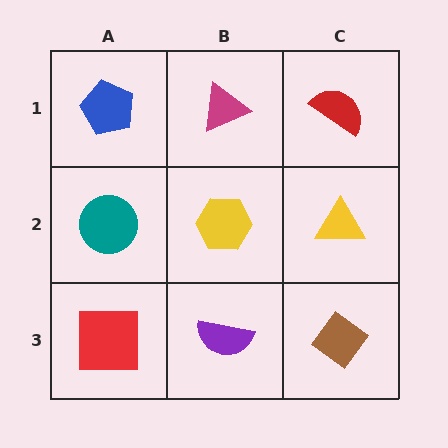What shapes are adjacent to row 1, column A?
A teal circle (row 2, column A), a magenta triangle (row 1, column B).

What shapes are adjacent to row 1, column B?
A yellow hexagon (row 2, column B), a blue pentagon (row 1, column A), a red semicircle (row 1, column C).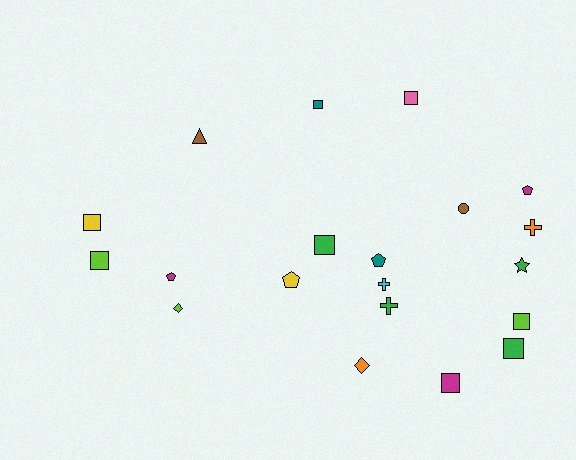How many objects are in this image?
There are 20 objects.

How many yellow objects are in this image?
There are 2 yellow objects.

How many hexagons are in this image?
There are no hexagons.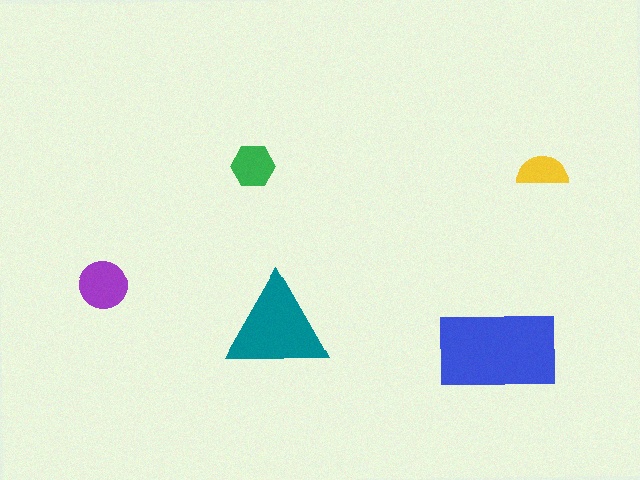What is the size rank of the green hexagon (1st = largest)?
4th.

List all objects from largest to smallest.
The blue rectangle, the teal triangle, the purple circle, the green hexagon, the yellow semicircle.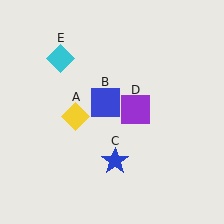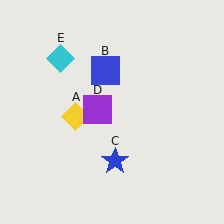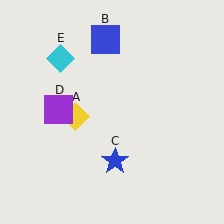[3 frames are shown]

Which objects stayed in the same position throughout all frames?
Yellow diamond (object A) and blue star (object C) and cyan diamond (object E) remained stationary.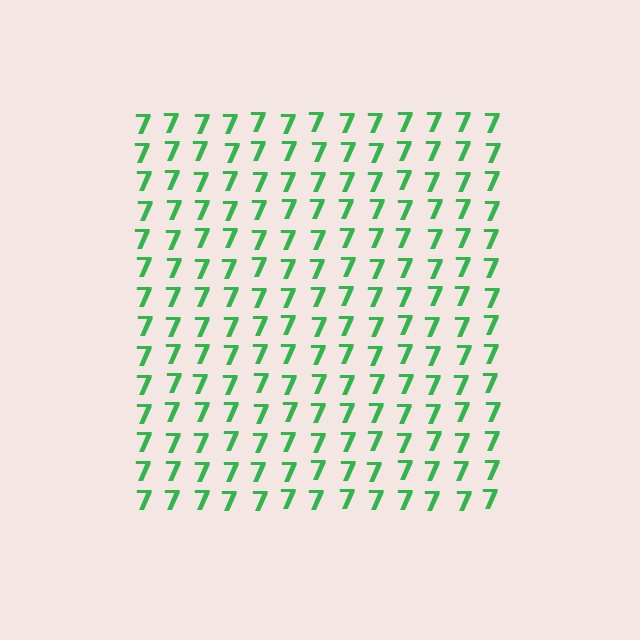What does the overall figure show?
The overall figure shows a square.